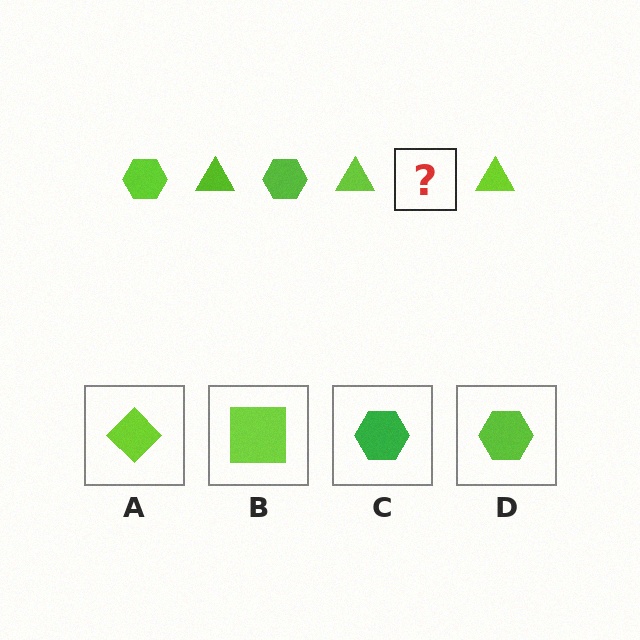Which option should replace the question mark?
Option D.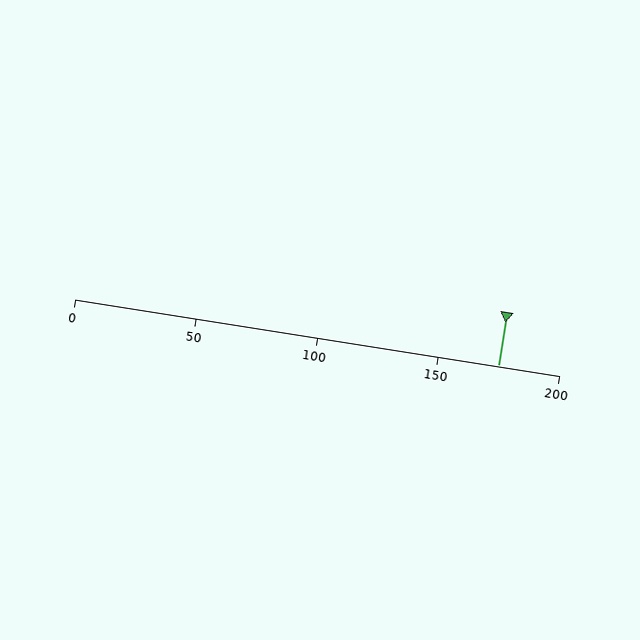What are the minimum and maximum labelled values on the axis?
The axis runs from 0 to 200.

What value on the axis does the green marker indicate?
The marker indicates approximately 175.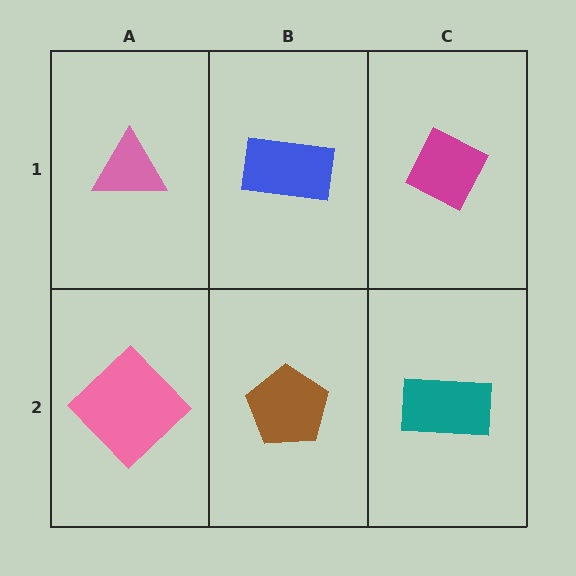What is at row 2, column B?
A brown pentagon.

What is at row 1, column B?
A blue rectangle.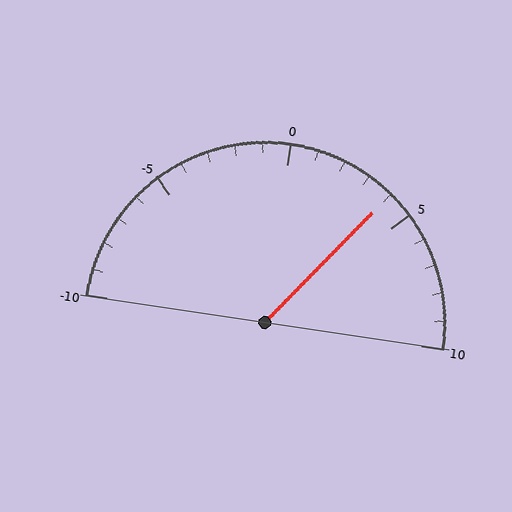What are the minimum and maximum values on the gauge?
The gauge ranges from -10 to 10.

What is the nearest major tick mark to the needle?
The nearest major tick mark is 5.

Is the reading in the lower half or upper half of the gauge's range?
The reading is in the upper half of the range (-10 to 10).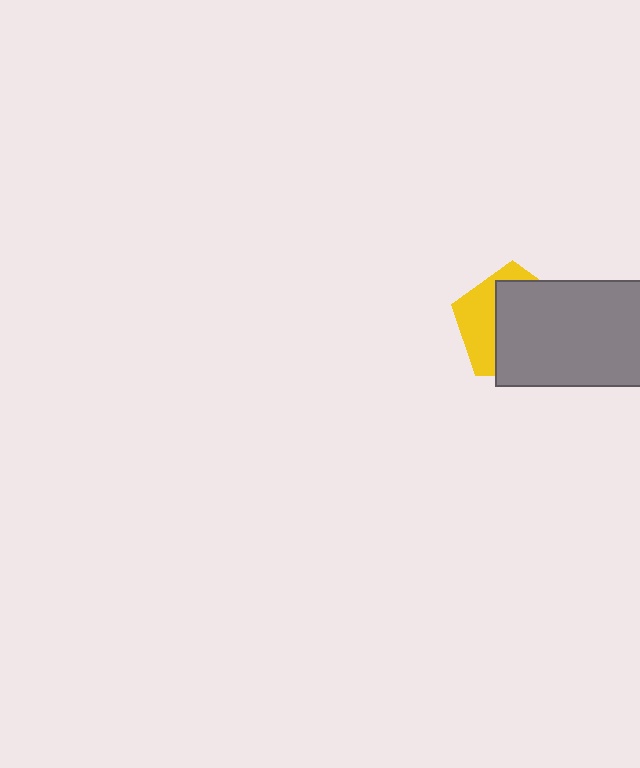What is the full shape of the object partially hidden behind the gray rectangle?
The partially hidden object is a yellow pentagon.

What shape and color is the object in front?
The object in front is a gray rectangle.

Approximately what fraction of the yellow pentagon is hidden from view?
Roughly 64% of the yellow pentagon is hidden behind the gray rectangle.